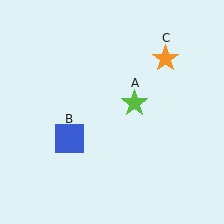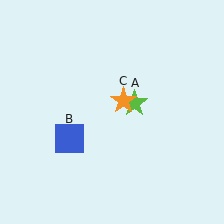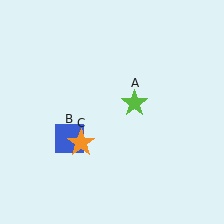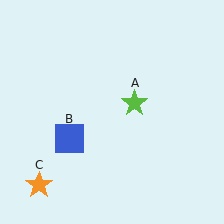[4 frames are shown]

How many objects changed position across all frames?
1 object changed position: orange star (object C).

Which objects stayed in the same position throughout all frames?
Lime star (object A) and blue square (object B) remained stationary.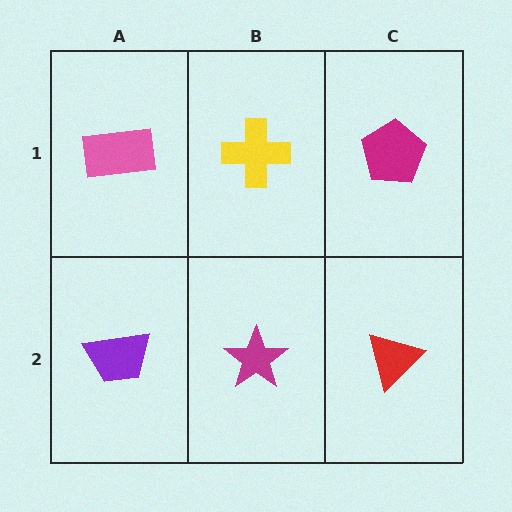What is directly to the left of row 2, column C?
A magenta star.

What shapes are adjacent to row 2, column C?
A magenta pentagon (row 1, column C), a magenta star (row 2, column B).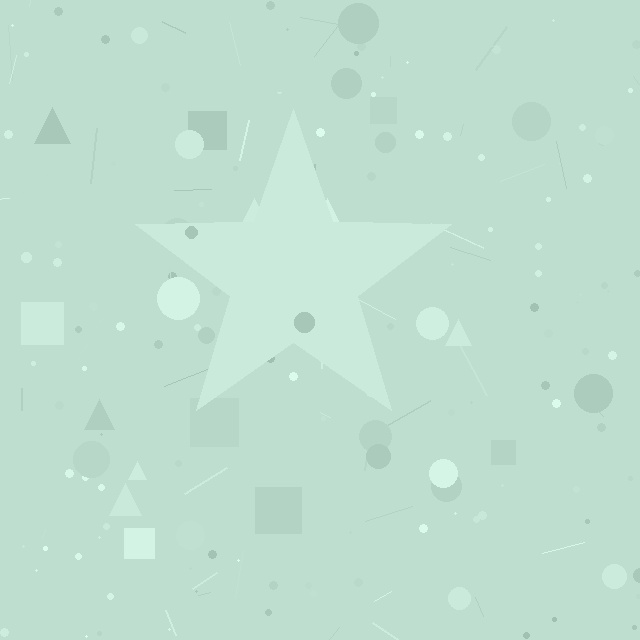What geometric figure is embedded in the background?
A star is embedded in the background.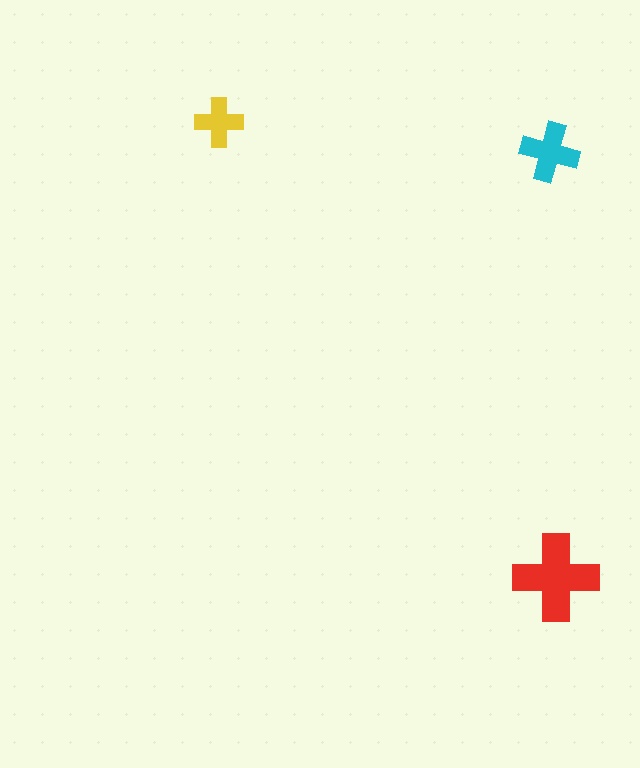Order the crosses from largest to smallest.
the red one, the cyan one, the yellow one.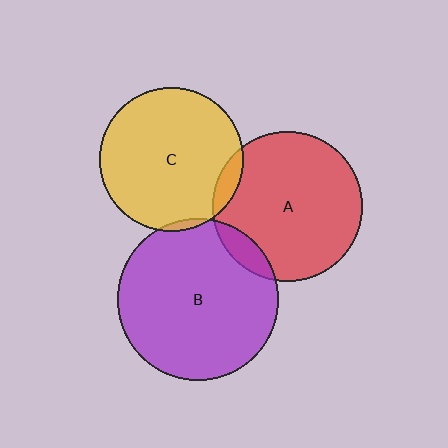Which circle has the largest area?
Circle B (purple).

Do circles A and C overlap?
Yes.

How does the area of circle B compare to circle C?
Approximately 1.3 times.